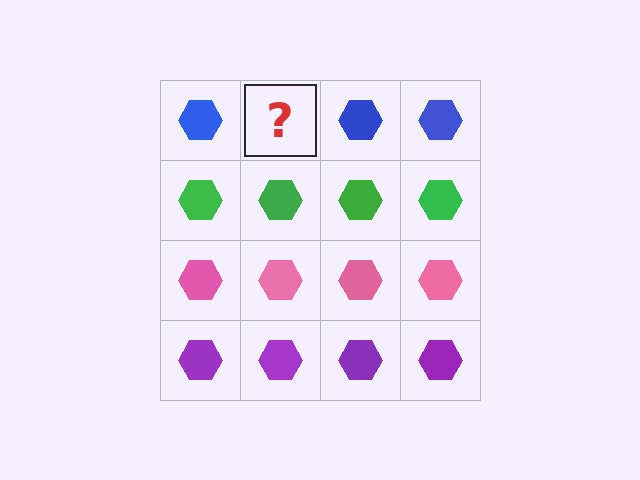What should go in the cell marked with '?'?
The missing cell should contain a blue hexagon.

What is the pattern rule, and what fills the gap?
The rule is that each row has a consistent color. The gap should be filled with a blue hexagon.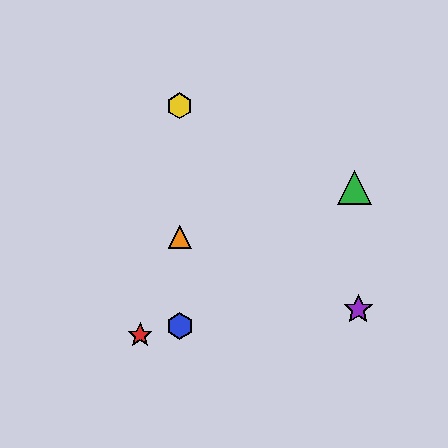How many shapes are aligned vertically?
3 shapes (the blue hexagon, the yellow hexagon, the orange triangle) are aligned vertically.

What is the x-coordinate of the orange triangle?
The orange triangle is at x≈180.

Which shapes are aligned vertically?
The blue hexagon, the yellow hexagon, the orange triangle are aligned vertically.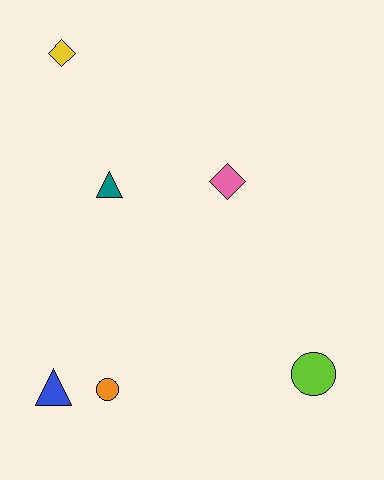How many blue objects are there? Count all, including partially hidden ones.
There is 1 blue object.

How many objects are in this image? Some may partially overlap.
There are 6 objects.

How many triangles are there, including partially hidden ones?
There are 2 triangles.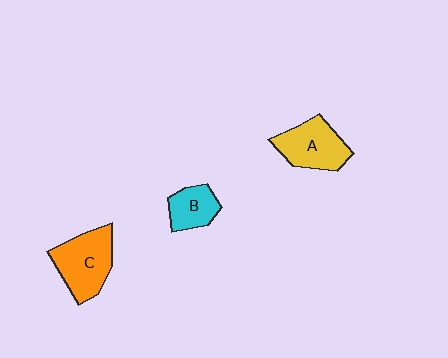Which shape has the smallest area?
Shape B (cyan).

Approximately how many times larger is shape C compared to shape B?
Approximately 1.7 times.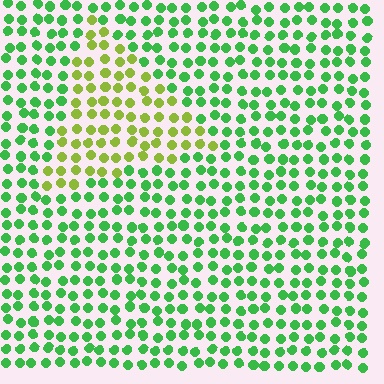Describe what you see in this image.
The image is filled with small green elements in a uniform arrangement. A triangle-shaped region is visible where the elements are tinted to a slightly different hue, forming a subtle color boundary.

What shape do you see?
I see a triangle.